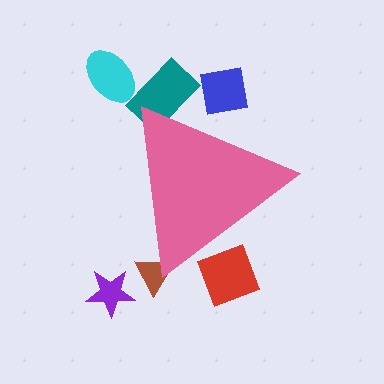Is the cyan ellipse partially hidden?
No, the cyan ellipse is fully visible.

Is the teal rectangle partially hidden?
Yes, the teal rectangle is partially hidden behind the pink triangle.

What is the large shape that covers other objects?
A pink triangle.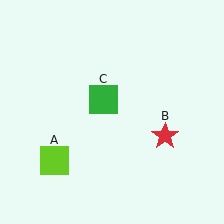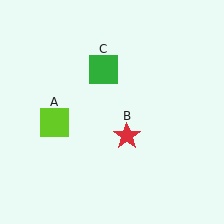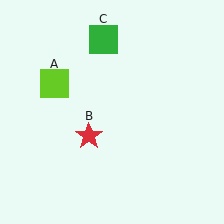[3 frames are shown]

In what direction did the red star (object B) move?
The red star (object B) moved left.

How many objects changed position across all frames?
3 objects changed position: lime square (object A), red star (object B), green square (object C).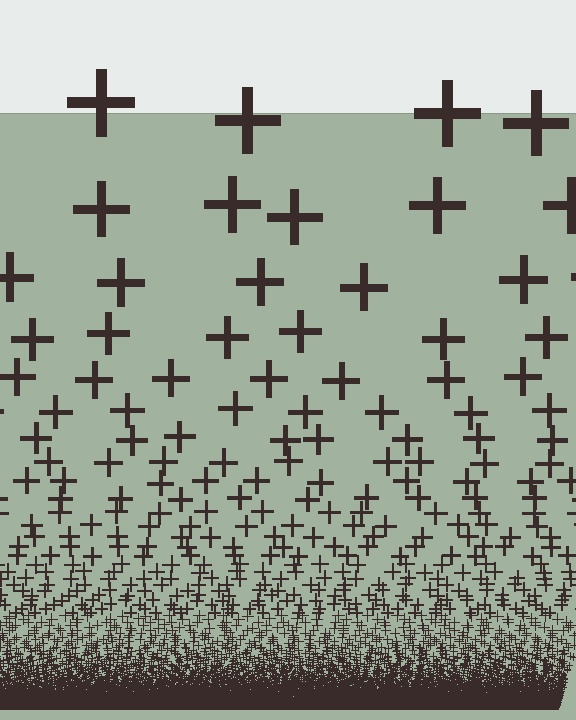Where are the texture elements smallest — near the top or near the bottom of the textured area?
Near the bottom.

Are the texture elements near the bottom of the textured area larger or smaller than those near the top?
Smaller. The gradient is inverted — elements near the bottom are smaller and denser.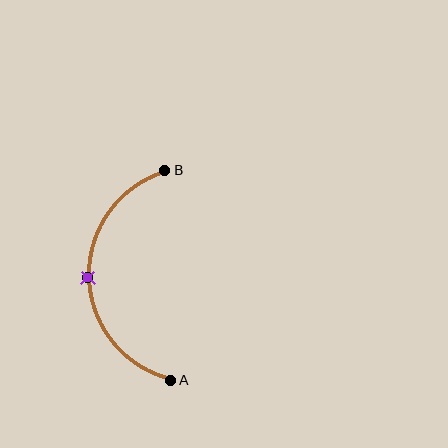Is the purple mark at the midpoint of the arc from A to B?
Yes. The purple mark lies on the arc at equal arc-length from both A and B — it is the arc midpoint.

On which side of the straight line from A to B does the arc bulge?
The arc bulges to the left of the straight line connecting A and B.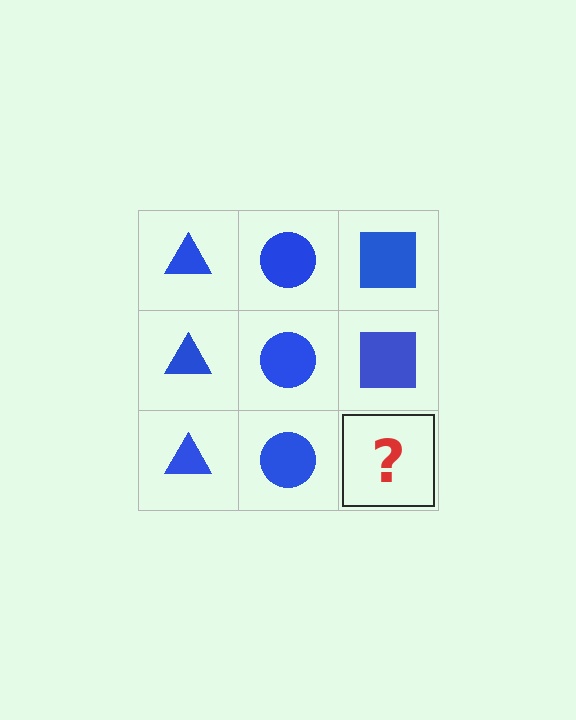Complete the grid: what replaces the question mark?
The question mark should be replaced with a blue square.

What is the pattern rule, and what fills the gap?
The rule is that each column has a consistent shape. The gap should be filled with a blue square.